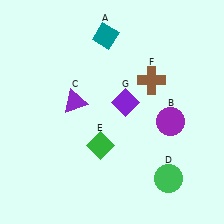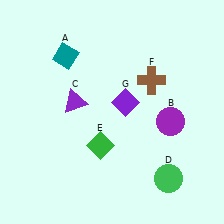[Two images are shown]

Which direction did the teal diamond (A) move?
The teal diamond (A) moved left.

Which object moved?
The teal diamond (A) moved left.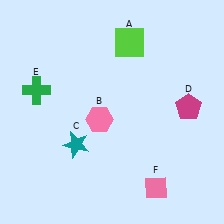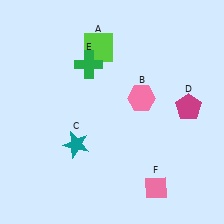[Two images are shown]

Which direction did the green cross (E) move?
The green cross (E) moved right.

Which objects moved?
The objects that moved are: the lime square (A), the pink hexagon (B), the green cross (E).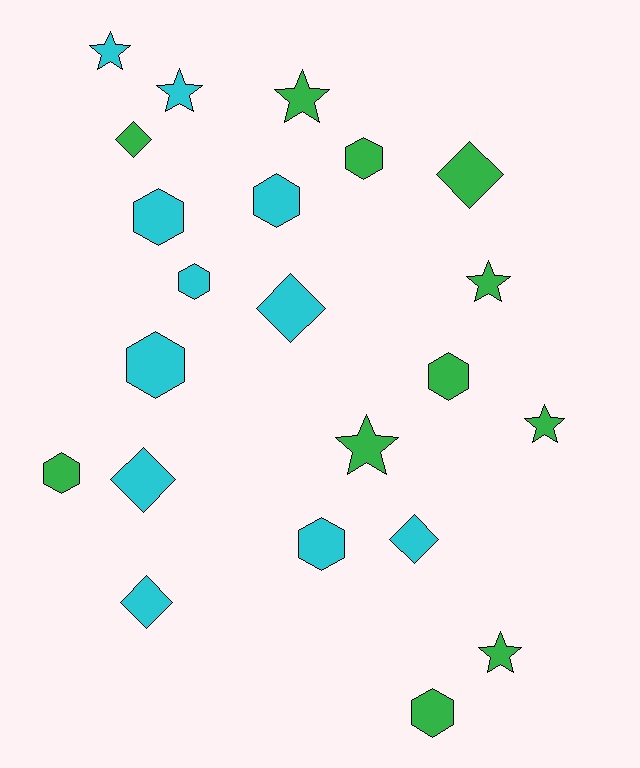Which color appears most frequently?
Green, with 11 objects.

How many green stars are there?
There are 5 green stars.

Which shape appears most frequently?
Hexagon, with 9 objects.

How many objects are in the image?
There are 22 objects.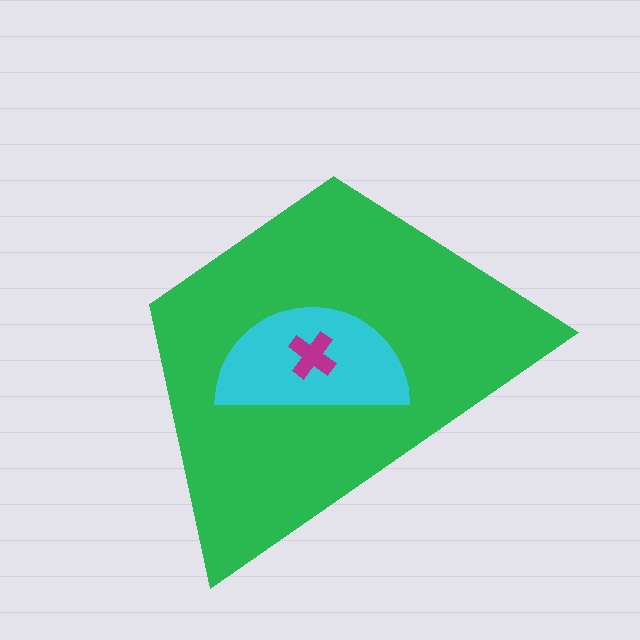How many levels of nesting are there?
3.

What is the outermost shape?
The green trapezoid.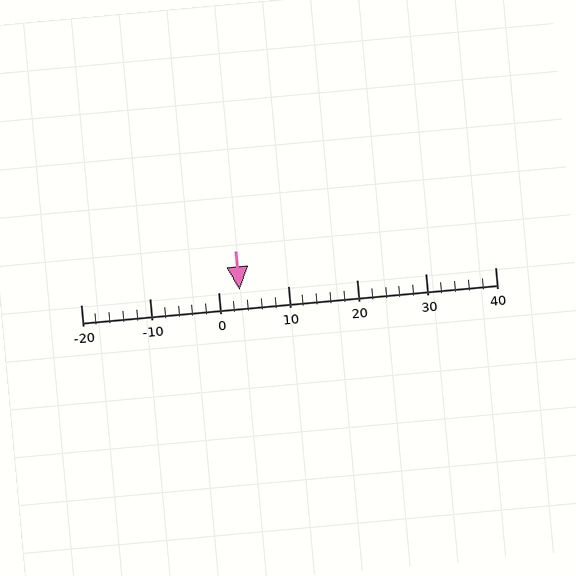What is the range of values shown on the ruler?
The ruler shows values from -20 to 40.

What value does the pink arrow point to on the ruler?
The pink arrow points to approximately 3.